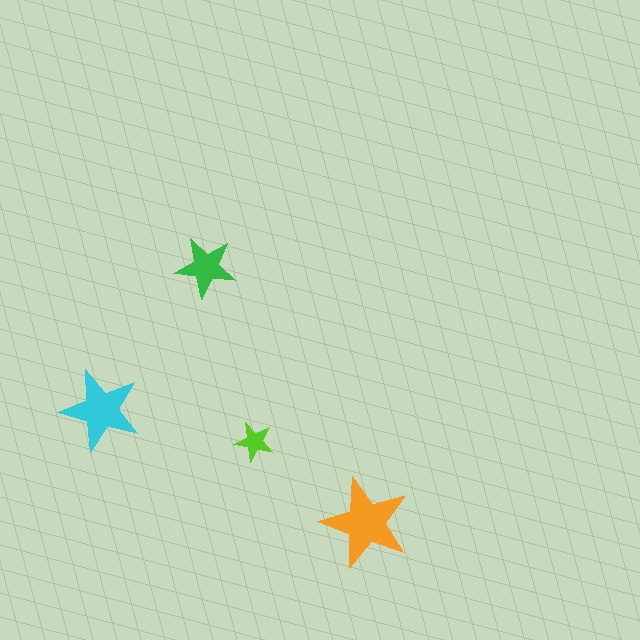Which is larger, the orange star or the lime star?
The orange one.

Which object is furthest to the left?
The cyan star is leftmost.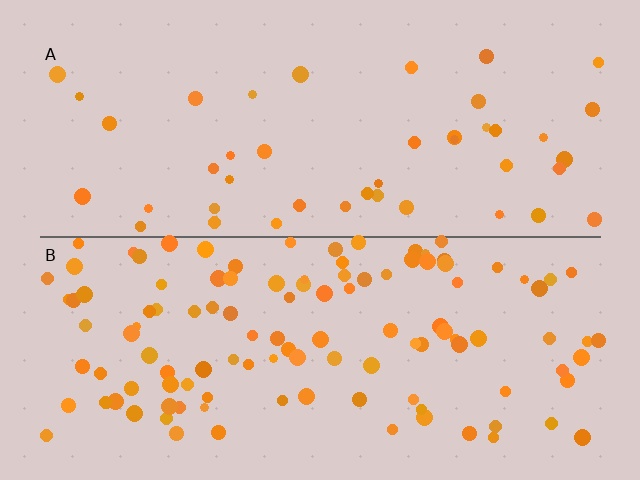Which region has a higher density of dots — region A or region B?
B (the bottom).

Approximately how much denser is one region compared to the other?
Approximately 2.5× — region B over region A.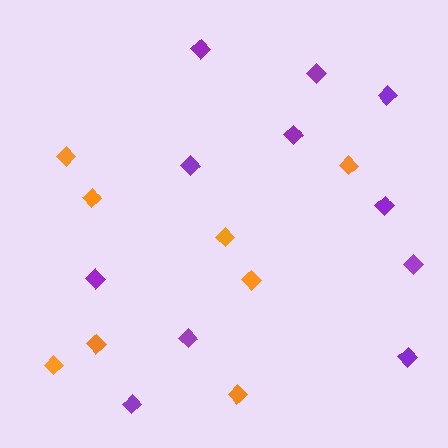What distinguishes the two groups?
There are 2 groups: one group of purple diamonds (11) and one group of orange diamonds (8).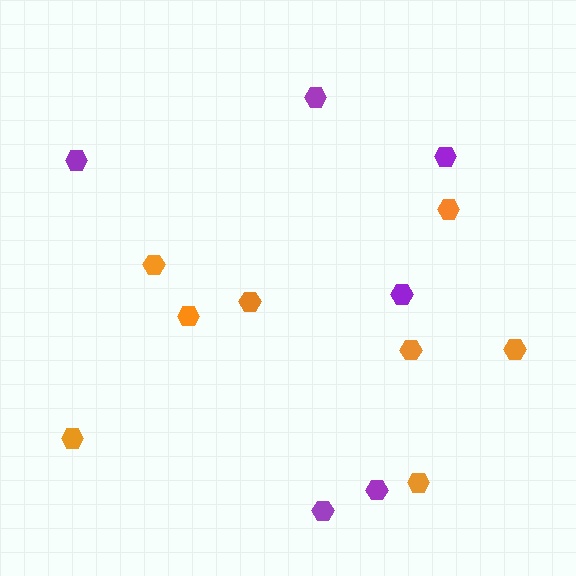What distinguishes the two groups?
There are 2 groups: one group of purple hexagons (6) and one group of orange hexagons (8).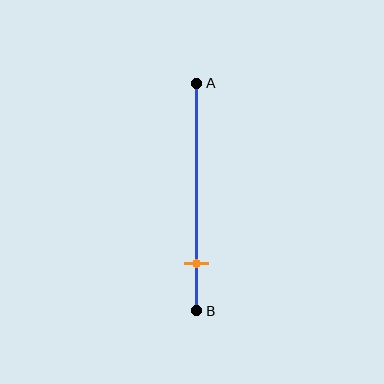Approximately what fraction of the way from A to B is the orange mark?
The orange mark is approximately 80% of the way from A to B.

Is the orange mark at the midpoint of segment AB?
No, the mark is at about 80% from A, not at the 50% midpoint.